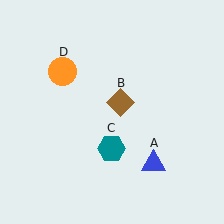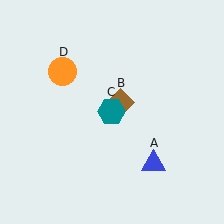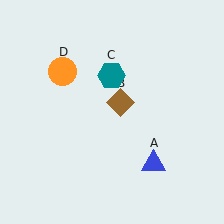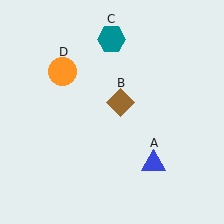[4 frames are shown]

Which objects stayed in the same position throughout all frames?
Blue triangle (object A) and brown diamond (object B) and orange circle (object D) remained stationary.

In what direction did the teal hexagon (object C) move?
The teal hexagon (object C) moved up.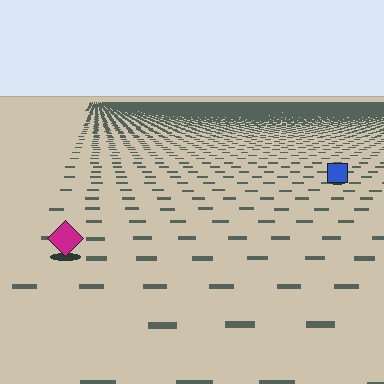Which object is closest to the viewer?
The magenta diamond is closest. The texture marks near it are larger and more spread out.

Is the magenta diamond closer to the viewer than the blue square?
Yes. The magenta diamond is closer — you can tell from the texture gradient: the ground texture is coarser near it.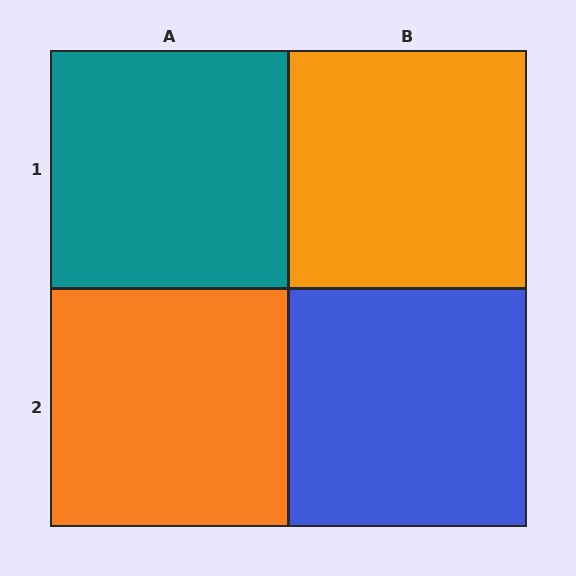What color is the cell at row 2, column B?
Blue.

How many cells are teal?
1 cell is teal.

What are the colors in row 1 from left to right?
Teal, orange.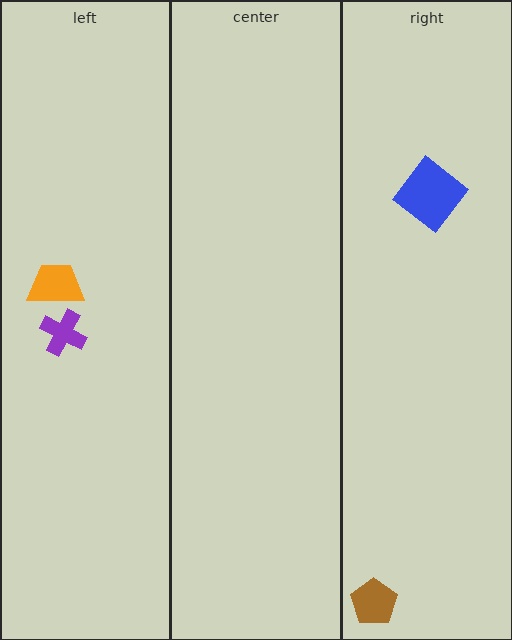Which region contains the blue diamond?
The right region.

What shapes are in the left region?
The purple cross, the orange trapezoid.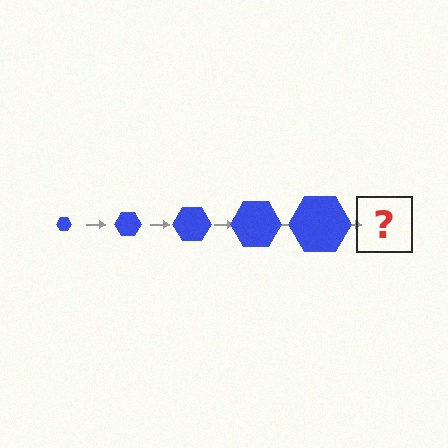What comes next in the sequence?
The next element should be a blue hexagon, larger than the previous one.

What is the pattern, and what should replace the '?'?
The pattern is that the hexagon gets progressively larger each step. The '?' should be a blue hexagon, larger than the previous one.